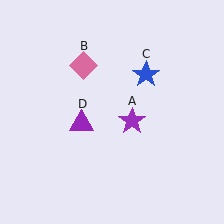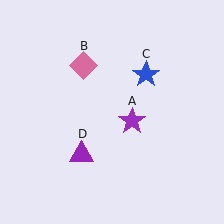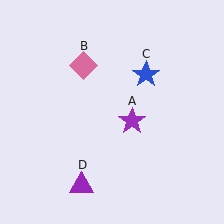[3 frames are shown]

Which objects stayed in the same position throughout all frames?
Purple star (object A) and pink diamond (object B) and blue star (object C) remained stationary.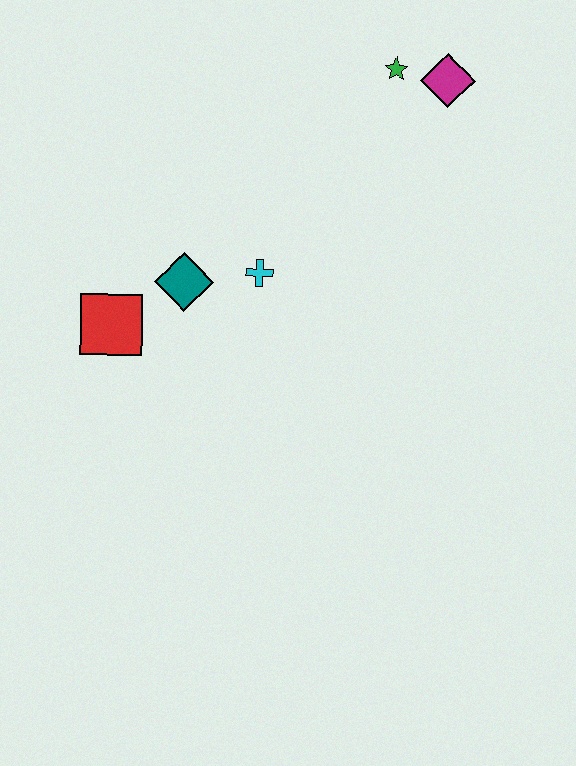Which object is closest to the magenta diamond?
The green star is closest to the magenta diamond.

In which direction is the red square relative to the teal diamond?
The red square is to the left of the teal diamond.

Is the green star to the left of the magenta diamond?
Yes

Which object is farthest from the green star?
The red square is farthest from the green star.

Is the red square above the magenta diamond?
No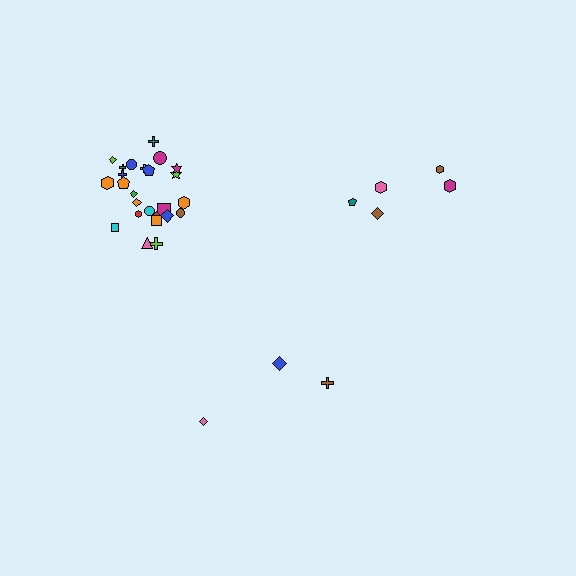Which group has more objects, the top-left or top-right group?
The top-left group.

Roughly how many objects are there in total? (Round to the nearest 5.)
Roughly 35 objects in total.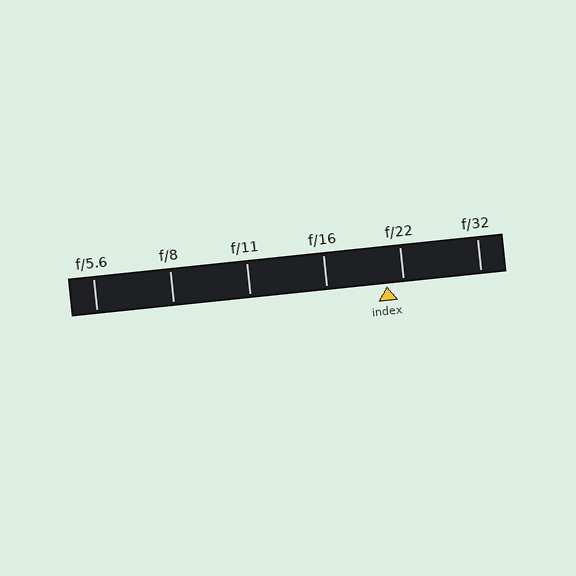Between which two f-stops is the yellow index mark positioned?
The index mark is between f/16 and f/22.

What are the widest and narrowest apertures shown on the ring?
The widest aperture shown is f/5.6 and the narrowest is f/32.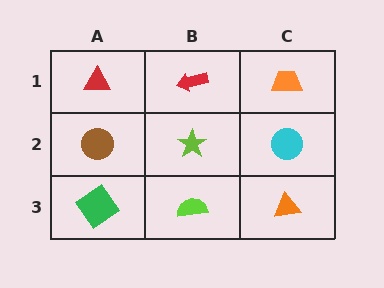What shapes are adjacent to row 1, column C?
A cyan circle (row 2, column C), a red arrow (row 1, column B).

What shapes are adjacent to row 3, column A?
A brown circle (row 2, column A), a lime semicircle (row 3, column B).